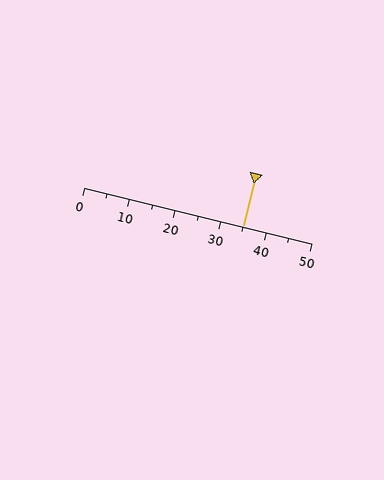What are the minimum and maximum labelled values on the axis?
The axis runs from 0 to 50.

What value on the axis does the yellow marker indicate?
The marker indicates approximately 35.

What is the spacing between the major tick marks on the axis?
The major ticks are spaced 10 apart.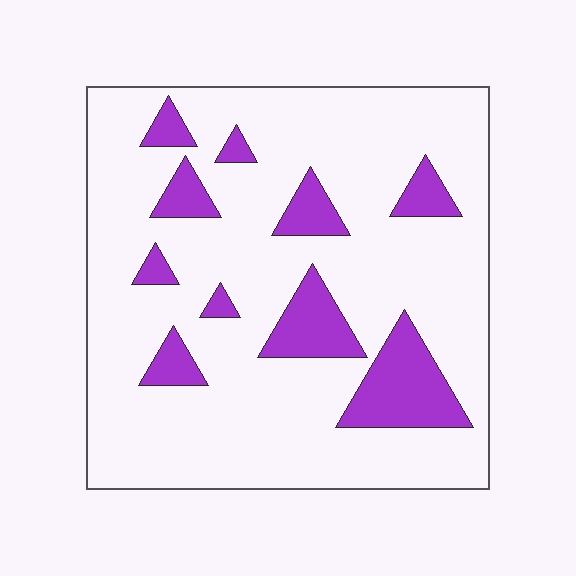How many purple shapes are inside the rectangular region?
10.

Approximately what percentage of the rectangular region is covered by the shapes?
Approximately 15%.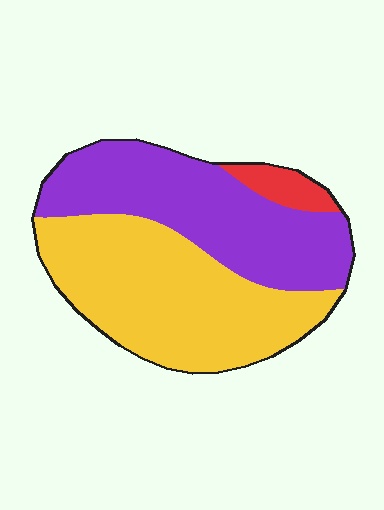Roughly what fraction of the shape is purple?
Purple covers about 45% of the shape.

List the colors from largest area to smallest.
From largest to smallest: yellow, purple, red.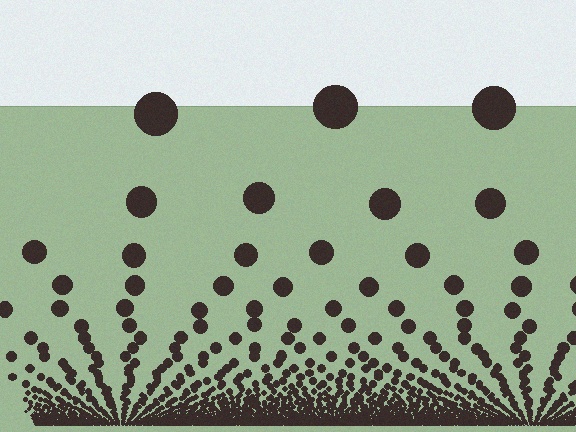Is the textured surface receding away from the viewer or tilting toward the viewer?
The surface appears to tilt toward the viewer. Texture elements get larger and sparser toward the top.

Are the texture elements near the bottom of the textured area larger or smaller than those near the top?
Smaller. The gradient is inverted — elements near the bottom are smaller and denser.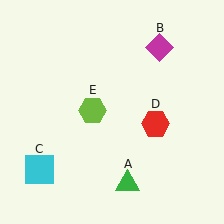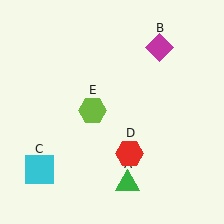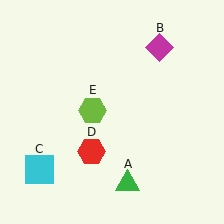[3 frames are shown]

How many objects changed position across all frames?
1 object changed position: red hexagon (object D).